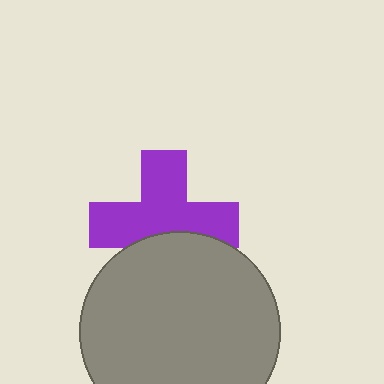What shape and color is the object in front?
The object in front is a gray circle.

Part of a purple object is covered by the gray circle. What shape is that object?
It is a cross.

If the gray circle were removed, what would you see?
You would see the complete purple cross.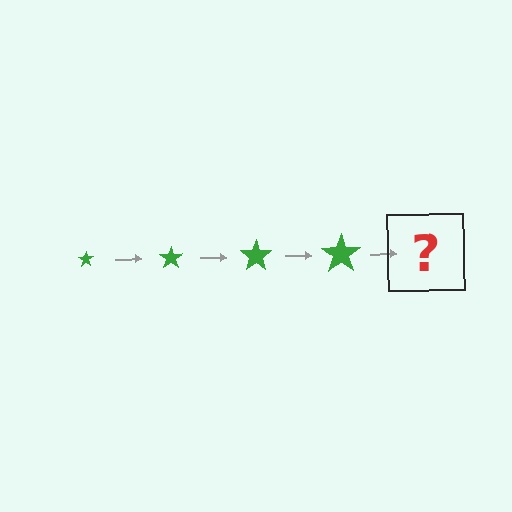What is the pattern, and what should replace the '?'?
The pattern is that the star gets progressively larger each step. The '?' should be a green star, larger than the previous one.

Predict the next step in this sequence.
The next step is a green star, larger than the previous one.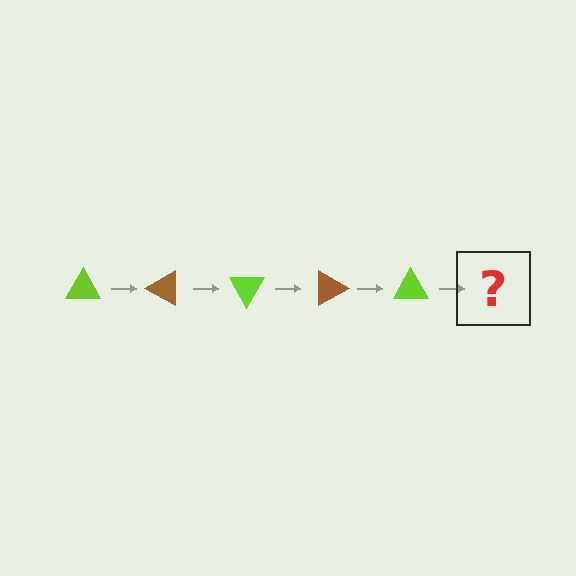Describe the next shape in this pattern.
It should be a brown triangle, rotated 150 degrees from the start.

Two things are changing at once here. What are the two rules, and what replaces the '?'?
The two rules are that it rotates 30 degrees each step and the color cycles through lime and brown. The '?' should be a brown triangle, rotated 150 degrees from the start.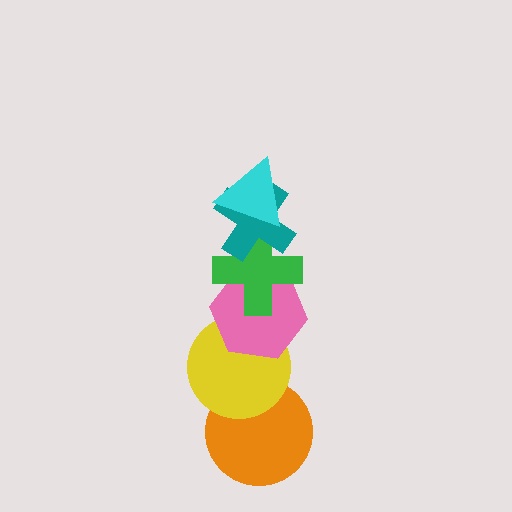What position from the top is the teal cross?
The teal cross is 2nd from the top.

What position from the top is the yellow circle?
The yellow circle is 5th from the top.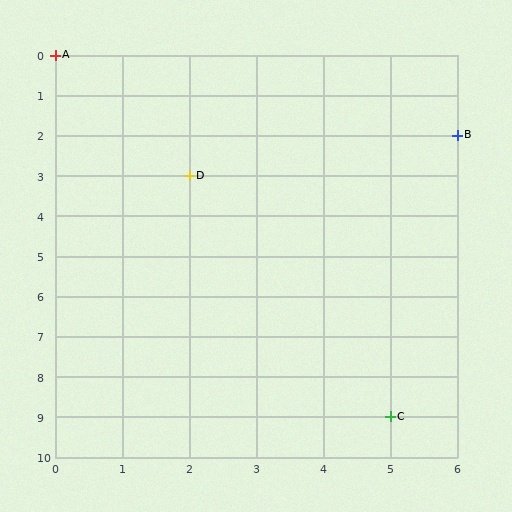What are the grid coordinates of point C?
Point C is at grid coordinates (5, 9).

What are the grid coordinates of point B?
Point B is at grid coordinates (6, 2).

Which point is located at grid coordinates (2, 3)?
Point D is at (2, 3).